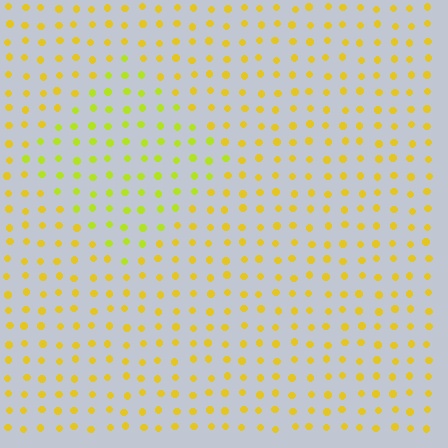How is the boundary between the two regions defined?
The boundary is defined purely by a slight shift in hue (about 26 degrees). Spacing, size, and orientation are identical on both sides.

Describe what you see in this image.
The image is filled with small yellow elements in a uniform arrangement. A diamond-shaped region is visible where the elements are tinted to a slightly different hue, forming a subtle color boundary.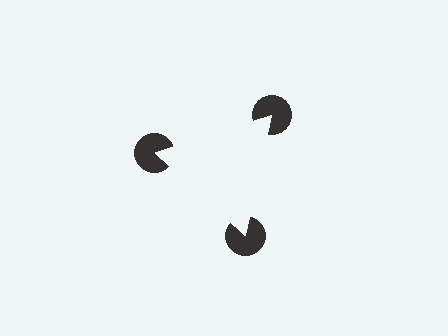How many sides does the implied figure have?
3 sides.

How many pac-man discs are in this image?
There are 3 — one at each vertex of the illusory triangle.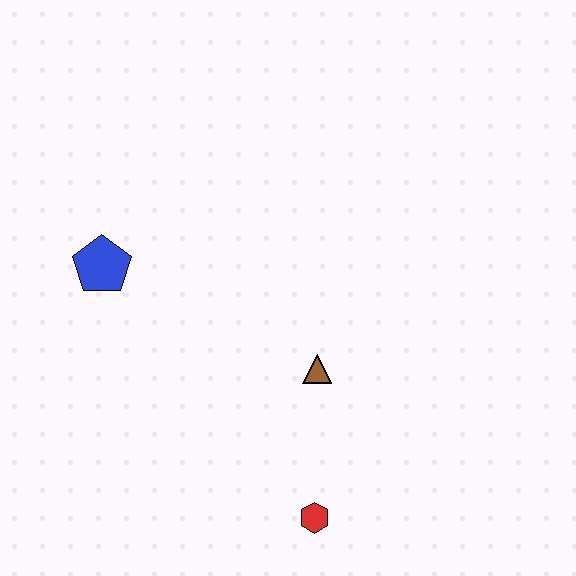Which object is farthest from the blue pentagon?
The red hexagon is farthest from the blue pentagon.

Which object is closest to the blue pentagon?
The brown triangle is closest to the blue pentagon.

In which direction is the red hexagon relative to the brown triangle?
The red hexagon is below the brown triangle.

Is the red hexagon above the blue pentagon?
No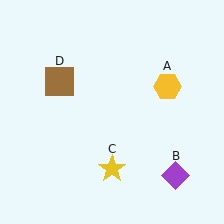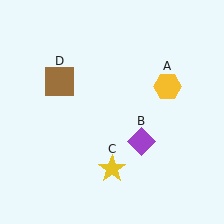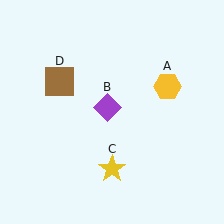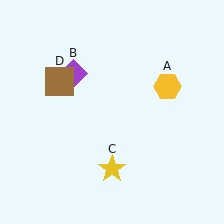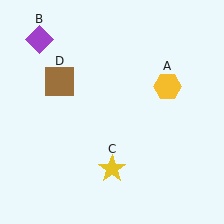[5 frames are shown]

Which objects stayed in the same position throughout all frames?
Yellow hexagon (object A) and yellow star (object C) and brown square (object D) remained stationary.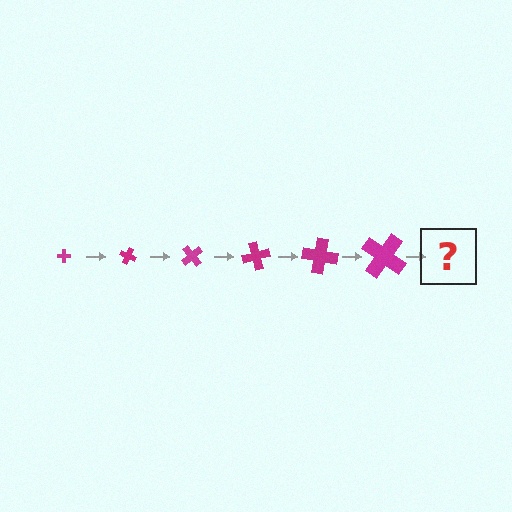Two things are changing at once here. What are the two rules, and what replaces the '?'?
The two rules are that the cross grows larger each step and it rotates 25 degrees each step. The '?' should be a cross, larger than the previous one and rotated 150 degrees from the start.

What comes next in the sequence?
The next element should be a cross, larger than the previous one and rotated 150 degrees from the start.